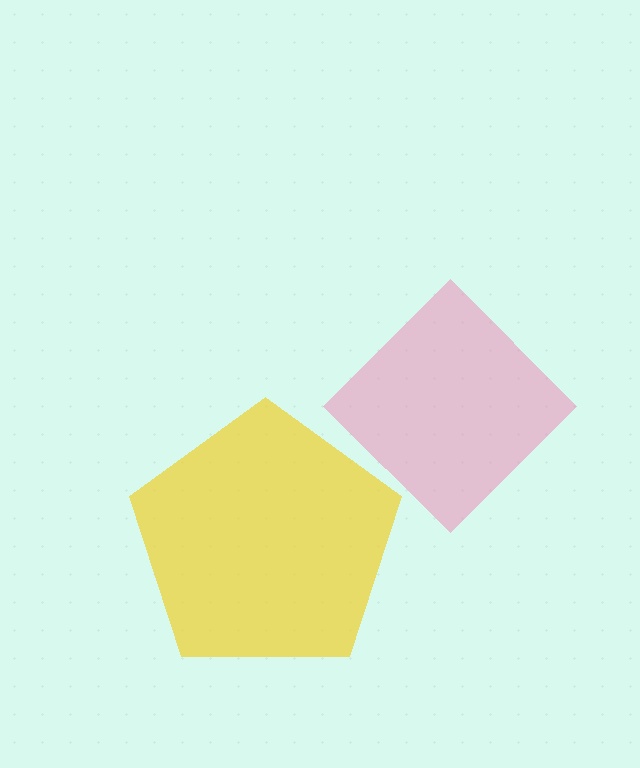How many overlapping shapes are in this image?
There are 2 overlapping shapes in the image.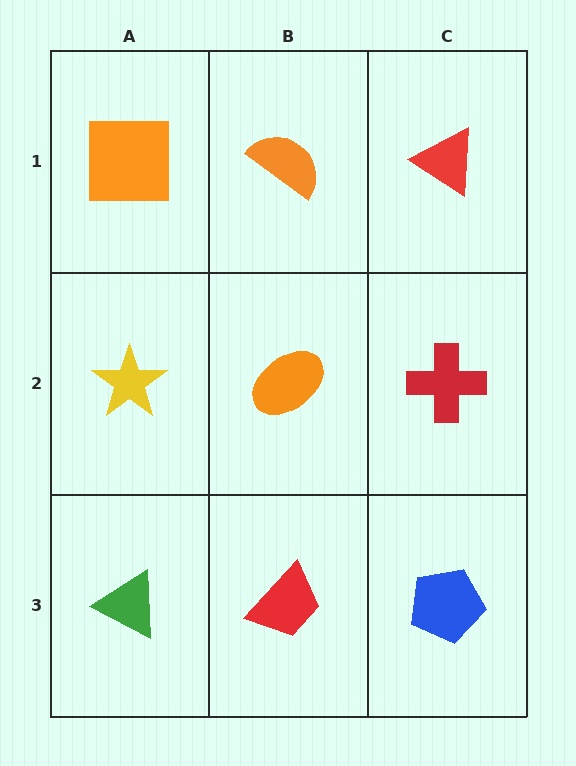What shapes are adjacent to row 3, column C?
A red cross (row 2, column C), a red trapezoid (row 3, column B).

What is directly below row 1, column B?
An orange ellipse.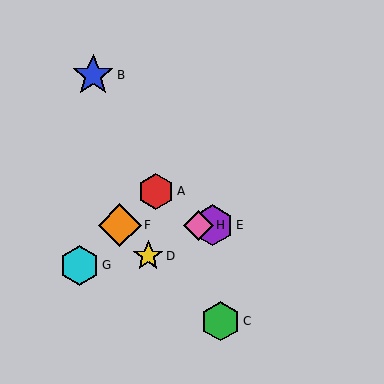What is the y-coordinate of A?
Object A is at y≈191.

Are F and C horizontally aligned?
No, F is at y≈225 and C is at y≈321.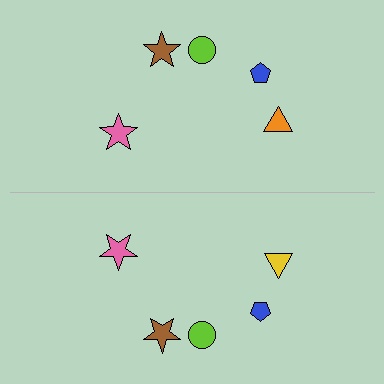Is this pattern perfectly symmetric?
No, the pattern is not perfectly symmetric. The yellow triangle on the bottom side breaks the symmetry — its mirror counterpart is orange.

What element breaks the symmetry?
The yellow triangle on the bottom side breaks the symmetry — its mirror counterpart is orange.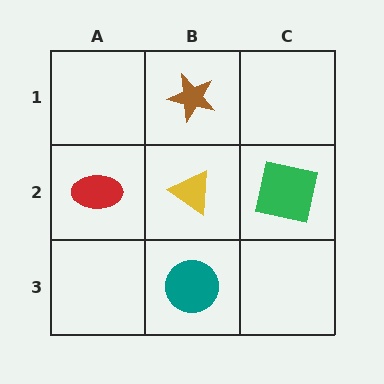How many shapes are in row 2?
3 shapes.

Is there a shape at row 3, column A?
No, that cell is empty.